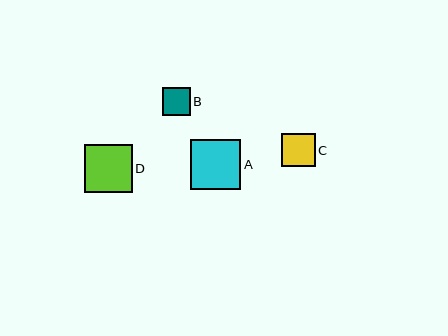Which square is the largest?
Square A is the largest with a size of approximately 50 pixels.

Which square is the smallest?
Square B is the smallest with a size of approximately 28 pixels.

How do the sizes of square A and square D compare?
Square A and square D are approximately the same size.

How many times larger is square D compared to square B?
Square D is approximately 1.7 times the size of square B.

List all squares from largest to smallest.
From largest to smallest: A, D, C, B.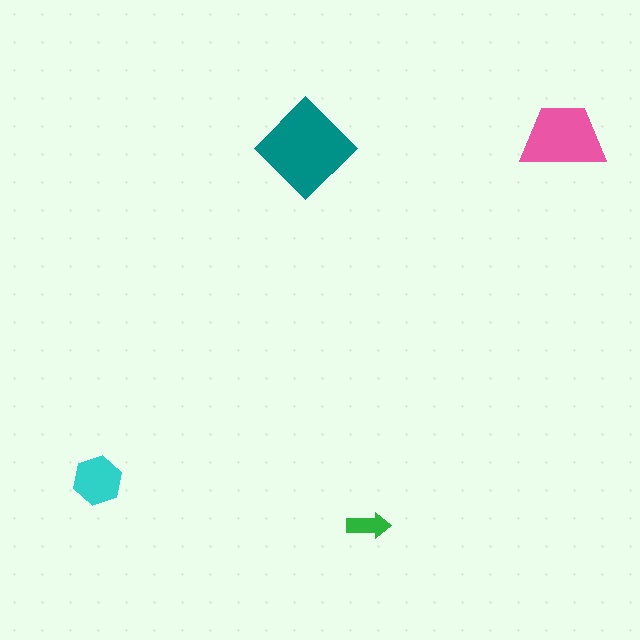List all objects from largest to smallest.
The teal diamond, the pink trapezoid, the cyan hexagon, the green arrow.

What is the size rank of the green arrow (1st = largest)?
4th.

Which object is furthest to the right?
The pink trapezoid is rightmost.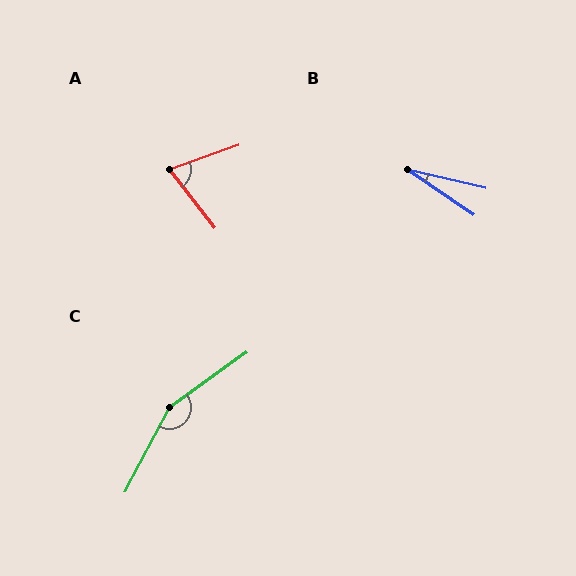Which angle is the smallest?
B, at approximately 21 degrees.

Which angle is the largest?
C, at approximately 153 degrees.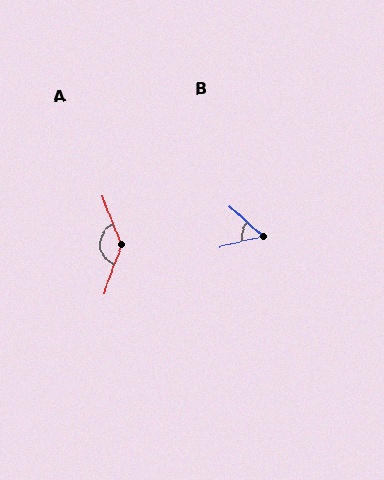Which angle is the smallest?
B, at approximately 55 degrees.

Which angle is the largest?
A, at approximately 139 degrees.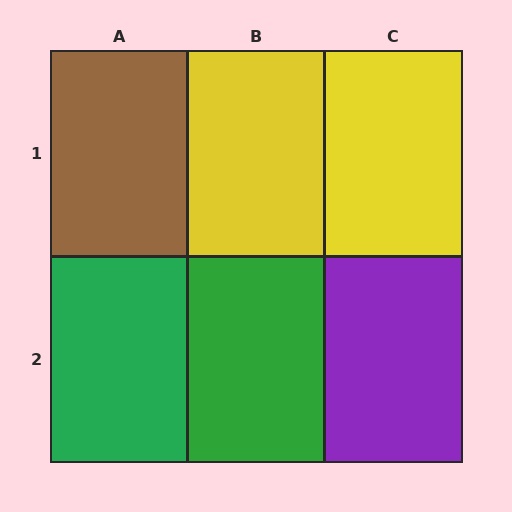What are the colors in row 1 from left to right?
Brown, yellow, yellow.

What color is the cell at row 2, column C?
Purple.